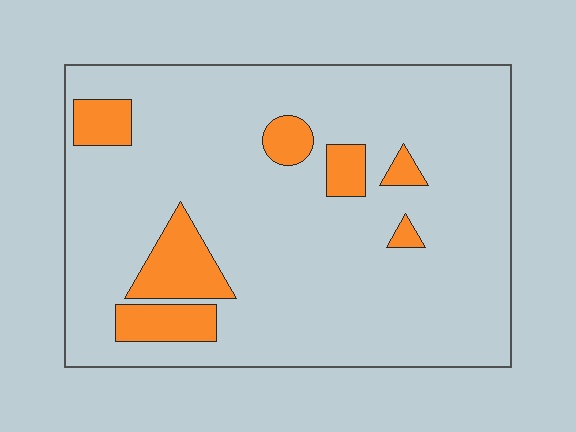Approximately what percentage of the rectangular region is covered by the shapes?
Approximately 15%.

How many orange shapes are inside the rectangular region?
7.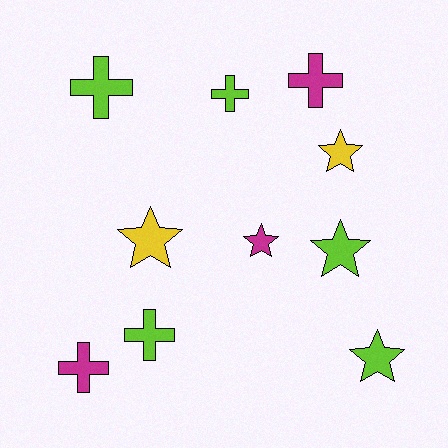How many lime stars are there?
There are 2 lime stars.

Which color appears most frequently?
Lime, with 5 objects.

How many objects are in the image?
There are 10 objects.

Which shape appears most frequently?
Star, with 5 objects.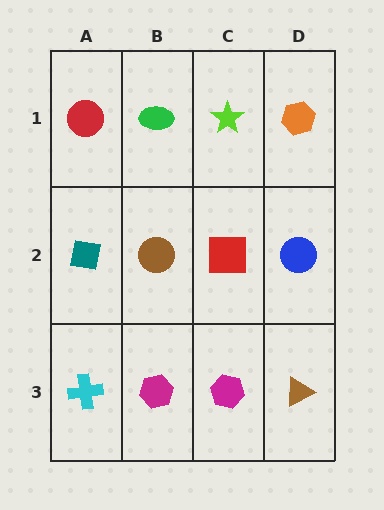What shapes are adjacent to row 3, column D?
A blue circle (row 2, column D), a magenta hexagon (row 3, column C).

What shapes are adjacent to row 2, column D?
An orange hexagon (row 1, column D), a brown triangle (row 3, column D), a red square (row 2, column C).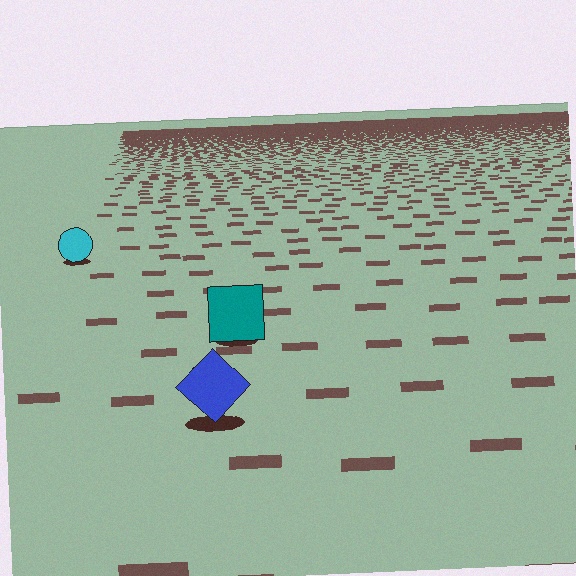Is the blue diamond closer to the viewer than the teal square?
Yes. The blue diamond is closer — you can tell from the texture gradient: the ground texture is coarser near it.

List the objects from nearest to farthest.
From nearest to farthest: the blue diamond, the teal square, the cyan circle.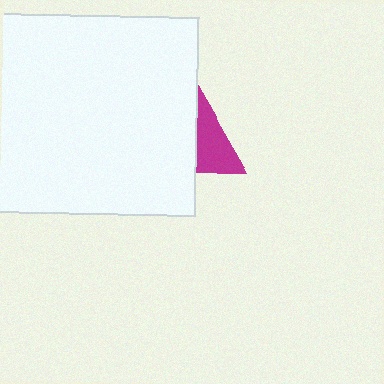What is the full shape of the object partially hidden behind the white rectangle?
The partially hidden object is a magenta triangle.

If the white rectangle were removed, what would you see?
You would see the complete magenta triangle.